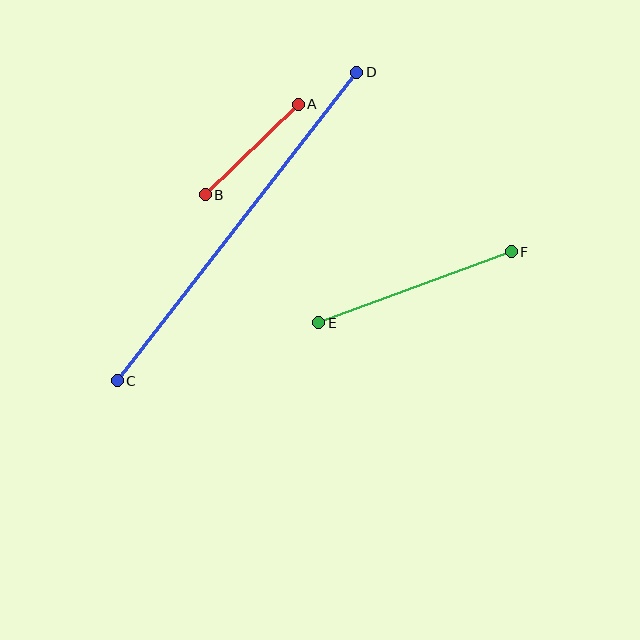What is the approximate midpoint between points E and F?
The midpoint is at approximately (415, 287) pixels.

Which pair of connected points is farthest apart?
Points C and D are farthest apart.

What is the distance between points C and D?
The distance is approximately 391 pixels.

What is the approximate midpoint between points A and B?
The midpoint is at approximately (252, 149) pixels.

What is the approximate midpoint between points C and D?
The midpoint is at approximately (237, 226) pixels.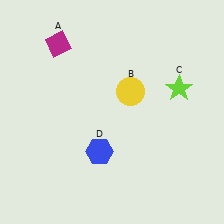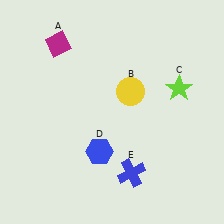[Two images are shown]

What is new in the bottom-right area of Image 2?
A blue cross (E) was added in the bottom-right area of Image 2.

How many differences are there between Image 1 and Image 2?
There is 1 difference between the two images.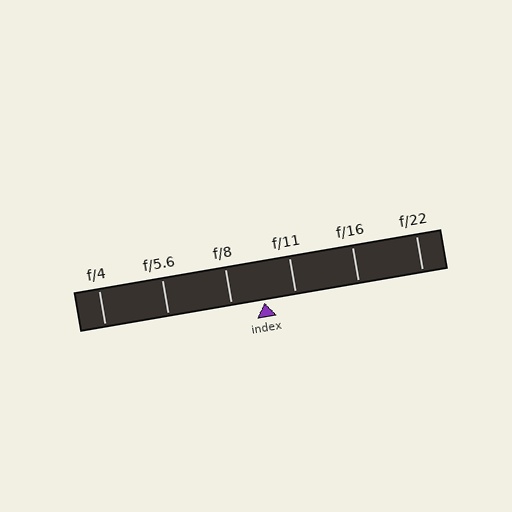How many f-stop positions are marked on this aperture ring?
There are 6 f-stop positions marked.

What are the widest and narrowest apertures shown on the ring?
The widest aperture shown is f/4 and the narrowest is f/22.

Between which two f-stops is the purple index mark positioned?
The index mark is between f/8 and f/11.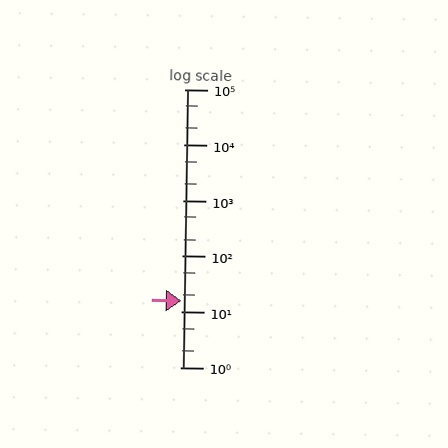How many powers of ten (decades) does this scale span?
The scale spans 5 decades, from 1 to 100000.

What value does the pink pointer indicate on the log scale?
The pointer indicates approximately 16.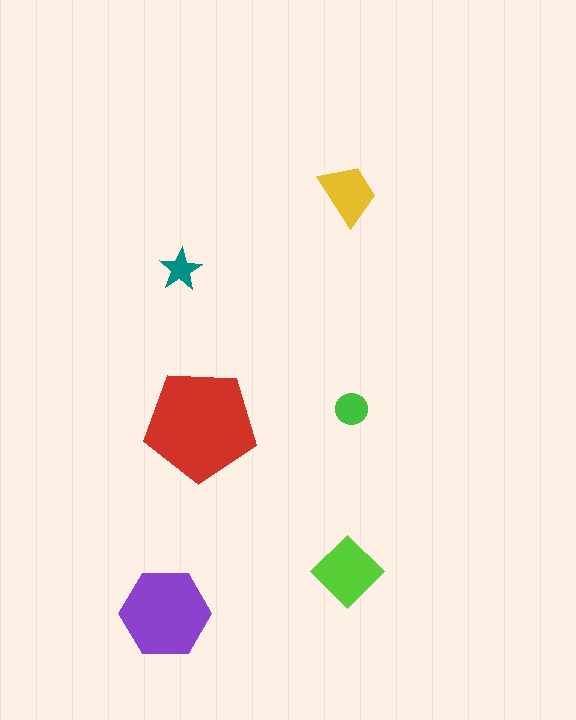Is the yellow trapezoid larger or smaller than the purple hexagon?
Smaller.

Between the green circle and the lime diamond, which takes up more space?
The lime diamond.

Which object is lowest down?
The purple hexagon is bottommost.